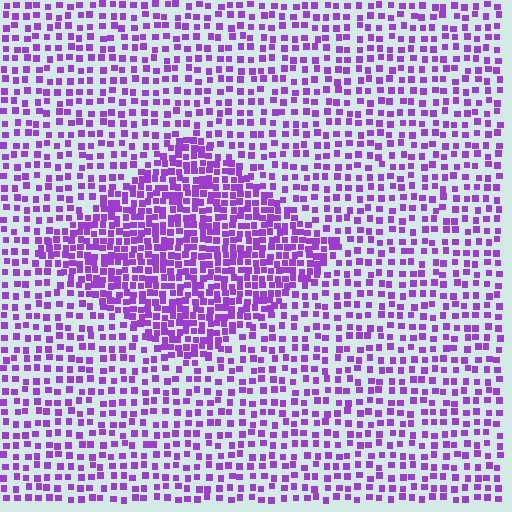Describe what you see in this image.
The image contains small purple elements arranged at two different densities. A diamond-shaped region is visible where the elements are more densely packed than the surrounding area.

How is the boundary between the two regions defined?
The boundary is defined by a change in element density (approximately 2.0x ratio). All elements are the same color, size, and shape.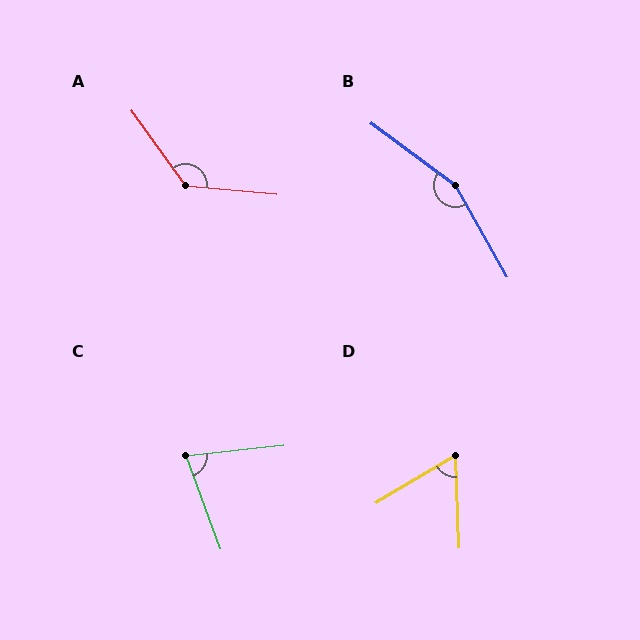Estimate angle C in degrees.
Approximately 76 degrees.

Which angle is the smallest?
D, at approximately 62 degrees.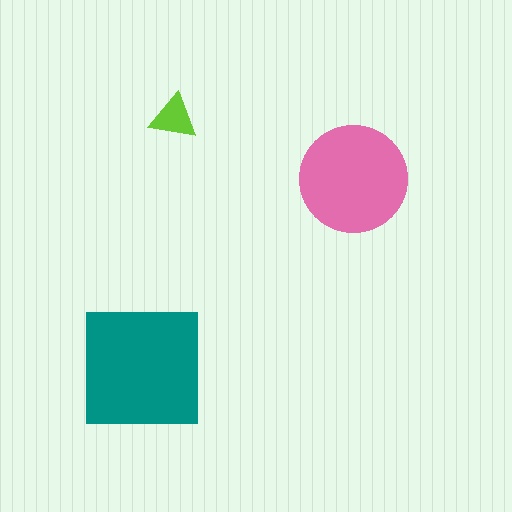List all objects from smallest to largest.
The lime triangle, the pink circle, the teal square.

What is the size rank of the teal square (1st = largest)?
1st.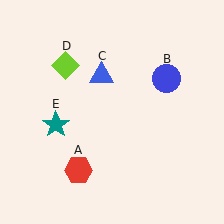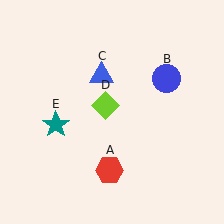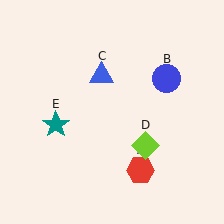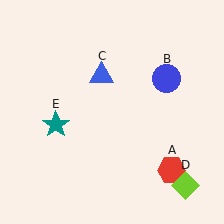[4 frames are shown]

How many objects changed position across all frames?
2 objects changed position: red hexagon (object A), lime diamond (object D).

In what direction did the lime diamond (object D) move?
The lime diamond (object D) moved down and to the right.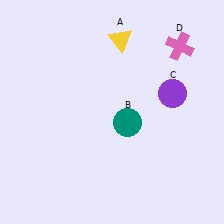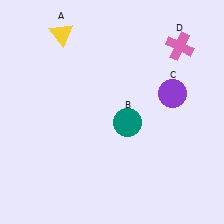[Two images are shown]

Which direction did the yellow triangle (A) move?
The yellow triangle (A) moved left.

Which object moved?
The yellow triangle (A) moved left.